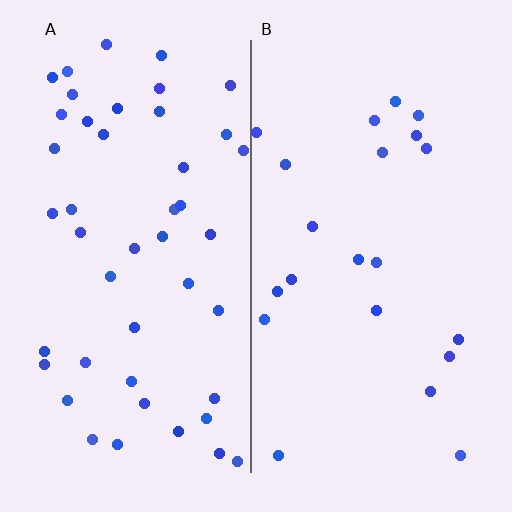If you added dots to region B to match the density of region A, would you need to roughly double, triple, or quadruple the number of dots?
Approximately double.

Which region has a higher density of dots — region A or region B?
A (the left).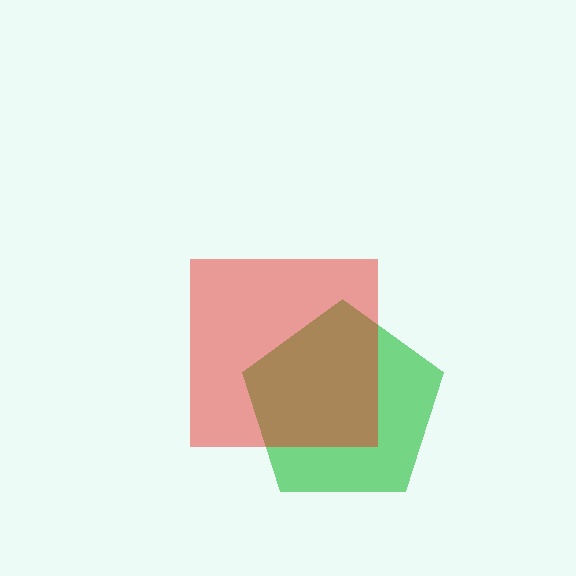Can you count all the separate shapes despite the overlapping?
Yes, there are 2 separate shapes.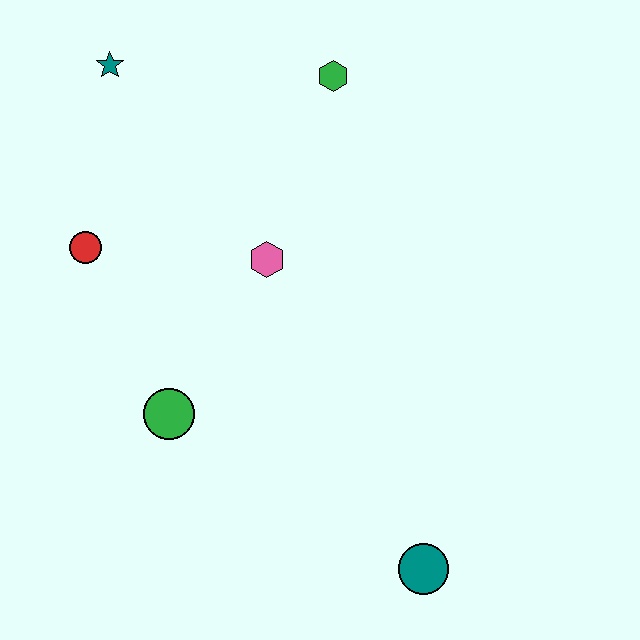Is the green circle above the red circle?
No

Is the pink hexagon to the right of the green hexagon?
No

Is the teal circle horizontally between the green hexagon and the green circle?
No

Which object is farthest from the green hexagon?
The teal circle is farthest from the green hexagon.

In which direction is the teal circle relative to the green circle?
The teal circle is to the right of the green circle.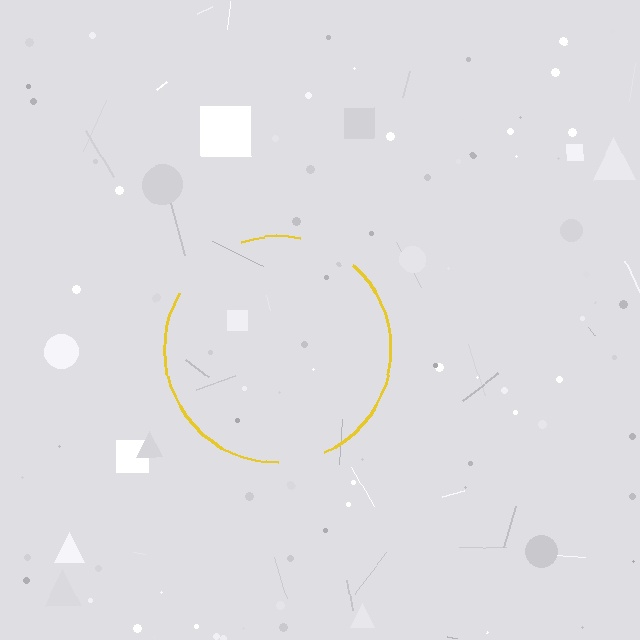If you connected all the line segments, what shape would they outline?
They would outline a circle.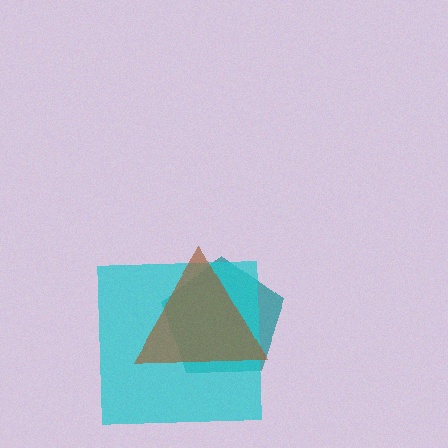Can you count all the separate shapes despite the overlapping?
Yes, there are 3 separate shapes.